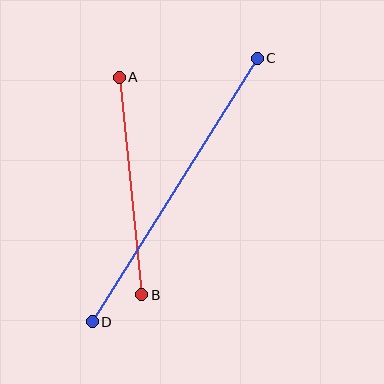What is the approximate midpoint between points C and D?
The midpoint is at approximately (175, 190) pixels.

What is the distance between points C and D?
The distance is approximately 311 pixels.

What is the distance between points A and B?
The distance is approximately 219 pixels.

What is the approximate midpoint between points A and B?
The midpoint is at approximately (131, 186) pixels.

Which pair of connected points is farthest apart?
Points C and D are farthest apart.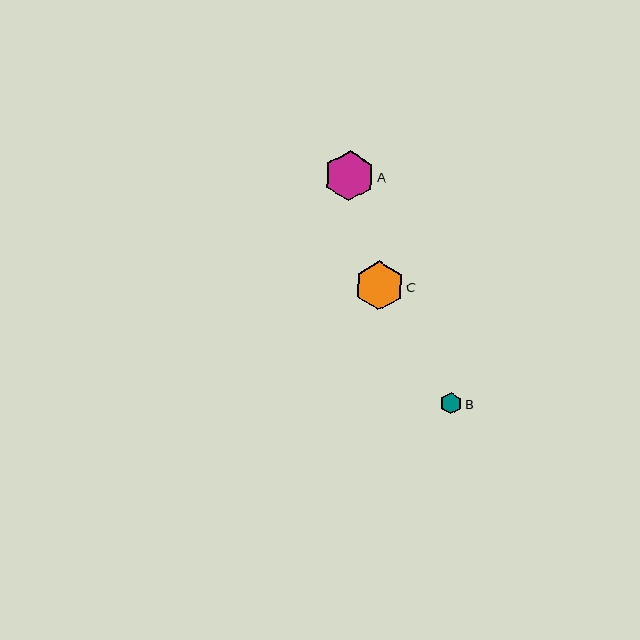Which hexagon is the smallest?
Hexagon B is the smallest with a size of approximately 21 pixels.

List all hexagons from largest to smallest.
From largest to smallest: A, C, B.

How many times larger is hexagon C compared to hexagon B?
Hexagon C is approximately 2.3 times the size of hexagon B.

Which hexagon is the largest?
Hexagon A is the largest with a size of approximately 50 pixels.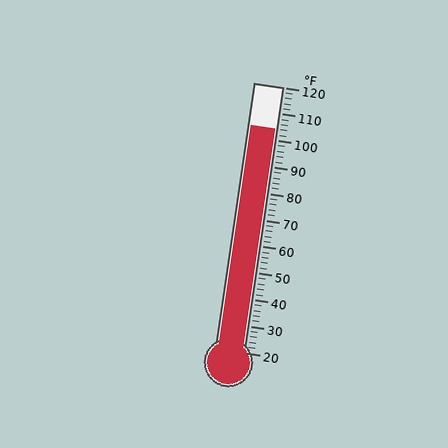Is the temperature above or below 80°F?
The temperature is above 80°F.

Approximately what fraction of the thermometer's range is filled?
The thermometer is filled to approximately 85% of its range.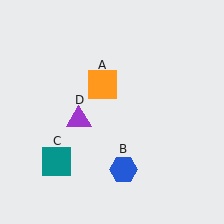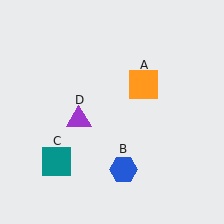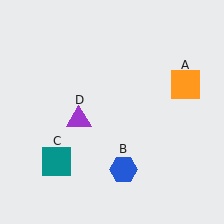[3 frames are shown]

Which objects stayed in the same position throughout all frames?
Blue hexagon (object B) and teal square (object C) and purple triangle (object D) remained stationary.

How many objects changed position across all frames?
1 object changed position: orange square (object A).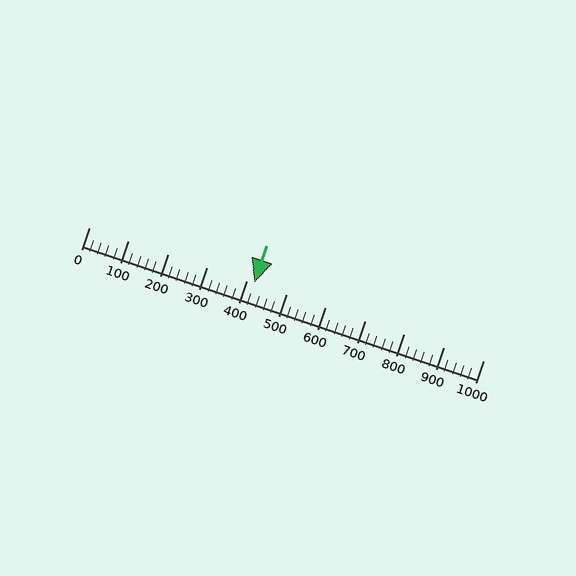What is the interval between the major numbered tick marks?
The major tick marks are spaced 100 units apart.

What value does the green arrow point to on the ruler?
The green arrow points to approximately 420.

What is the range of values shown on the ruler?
The ruler shows values from 0 to 1000.